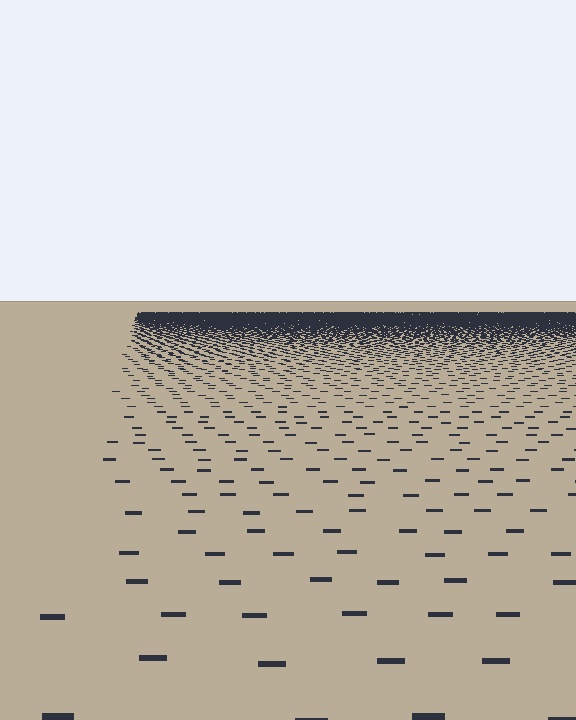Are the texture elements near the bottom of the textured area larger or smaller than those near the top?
Larger. Near the bottom, elements are closer to the viewer and appear at a bigger on-screen size.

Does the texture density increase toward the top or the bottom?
Density increases toward the top.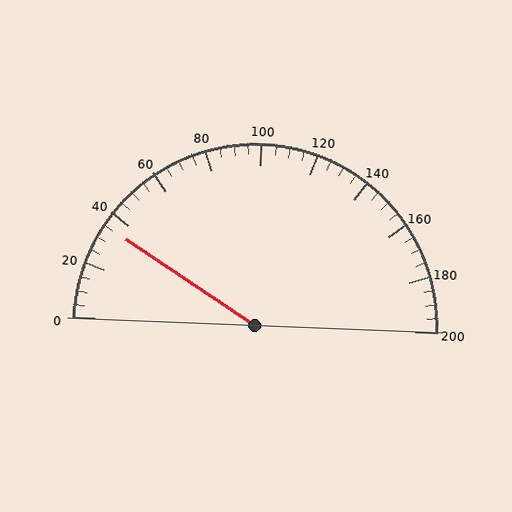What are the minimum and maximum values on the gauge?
The gauge ranges from 0 to 200.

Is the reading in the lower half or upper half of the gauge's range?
The reading is in the lower half of the range (0 to 200).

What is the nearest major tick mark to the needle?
The nearest major tick mark is 40.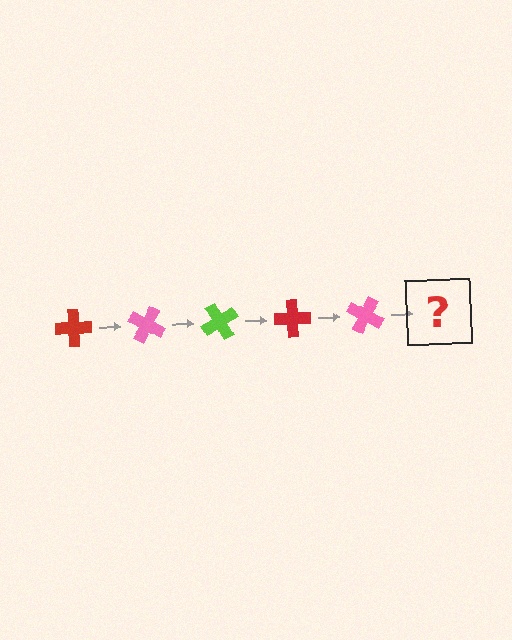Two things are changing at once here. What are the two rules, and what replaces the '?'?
The two rules are that it rotates 30 degrees each step and the color cycles through red, pink, and lime. The '?' should be a lime cross, rotated 150 degrees from the start.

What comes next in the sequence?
The next element should be a lime cross, rotated 150 degrees from the start.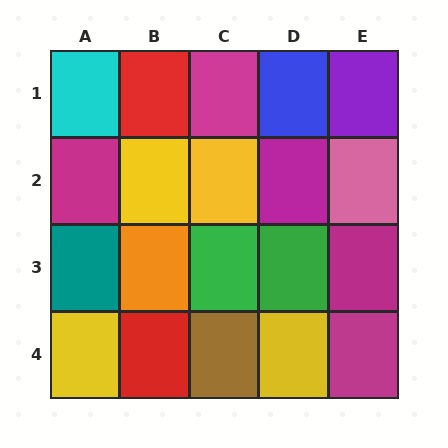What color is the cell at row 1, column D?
Blue.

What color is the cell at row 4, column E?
Magenta.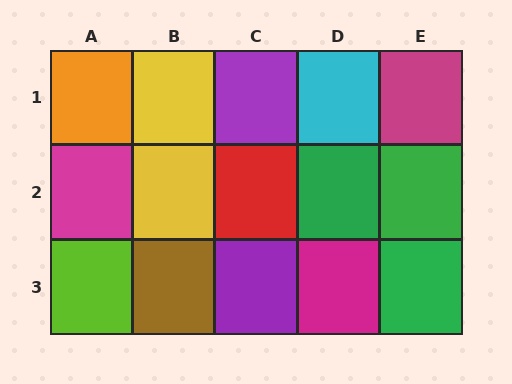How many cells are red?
1 cell is red.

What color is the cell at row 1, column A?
Orange.